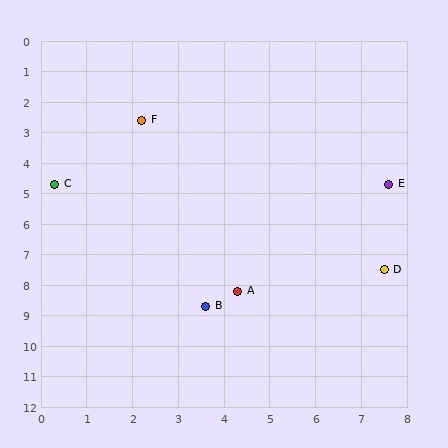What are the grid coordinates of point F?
Point F is at approximately (2.2, 2.6).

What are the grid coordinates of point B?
Point B is at approximately (3.6, 8.7).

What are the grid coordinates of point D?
Point D is at approximately (7.5, 7.5).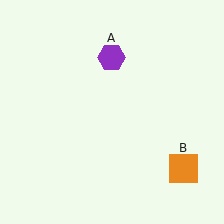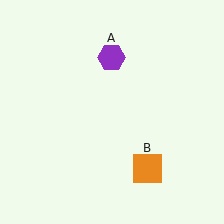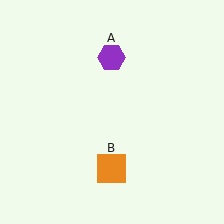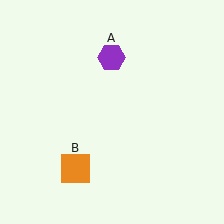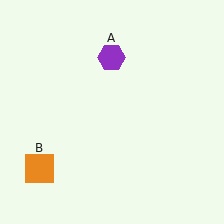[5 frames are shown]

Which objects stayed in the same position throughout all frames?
Purple hexagon (object A) remained stationary.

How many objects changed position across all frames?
1 object changed position: orange square (object B).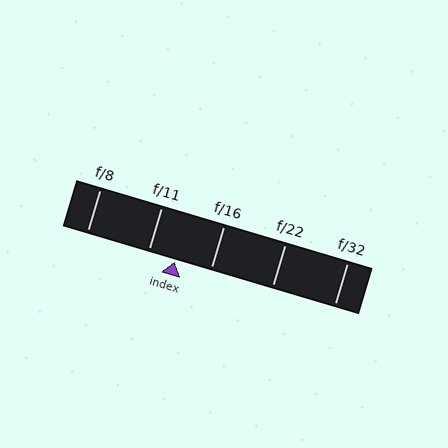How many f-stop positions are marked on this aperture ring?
There are 5 f-stop positions marked.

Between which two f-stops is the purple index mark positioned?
The index mark is between f/11 and f/16.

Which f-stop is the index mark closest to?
The index mark is closest to f/11.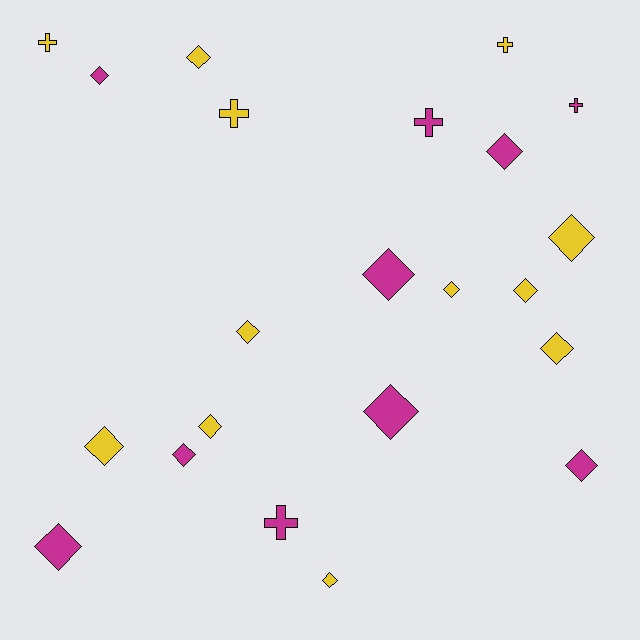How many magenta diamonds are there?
There are 7 magenta diamonds.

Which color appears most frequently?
Yellow, with 12 objects.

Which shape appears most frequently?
Diamond, with 16 objects.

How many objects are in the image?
There are 22 objects.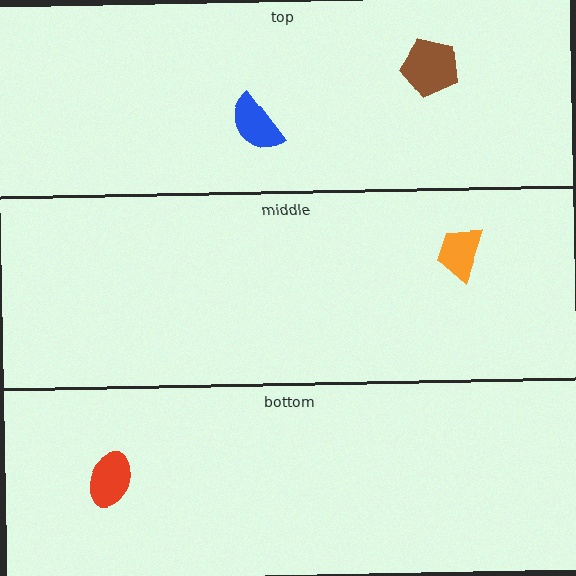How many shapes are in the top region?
2.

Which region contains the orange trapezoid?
The middle region.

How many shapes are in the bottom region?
1.